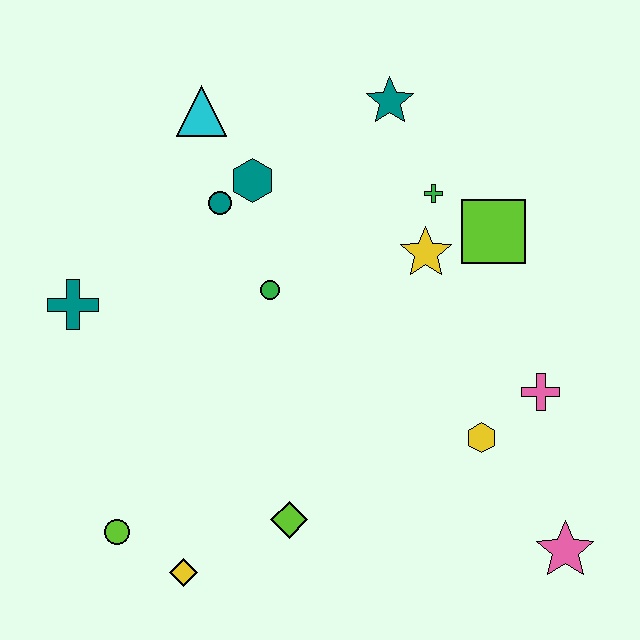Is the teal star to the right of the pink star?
No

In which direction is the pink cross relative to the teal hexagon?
The pink cross is to the right of the teal hexagon.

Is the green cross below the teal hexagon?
Yes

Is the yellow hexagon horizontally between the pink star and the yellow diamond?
Yes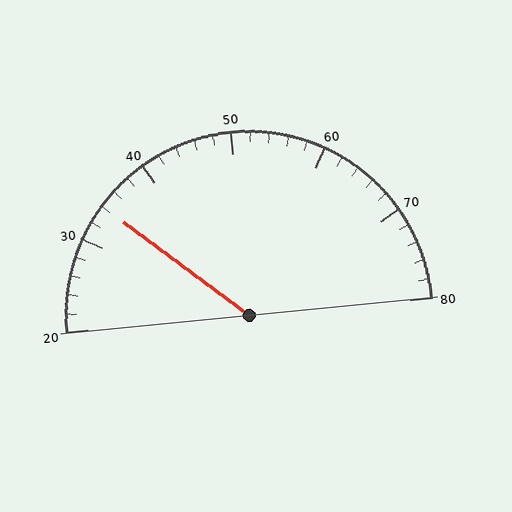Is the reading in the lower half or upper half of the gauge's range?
The reading is in the lower half of the range (20 to 80).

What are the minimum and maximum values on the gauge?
The gauge ranges from 20 to 80.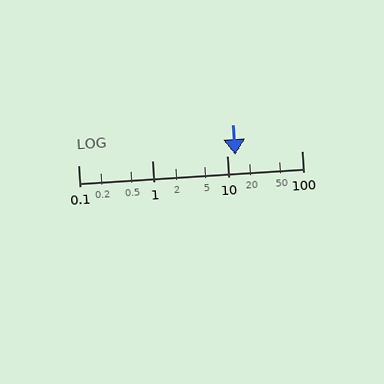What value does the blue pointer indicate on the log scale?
The pointer indicates approximately 13.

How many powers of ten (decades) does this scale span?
The scale spans 3 decades, from 0.1 to 100.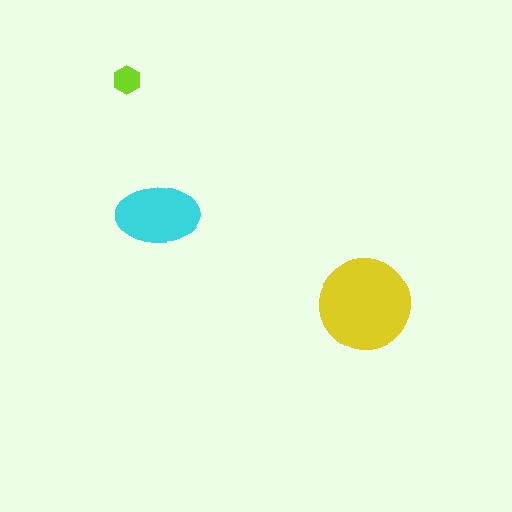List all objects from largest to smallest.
The yellow circle, the cyan ellipse, the lime hexagon.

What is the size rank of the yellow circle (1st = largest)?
1st.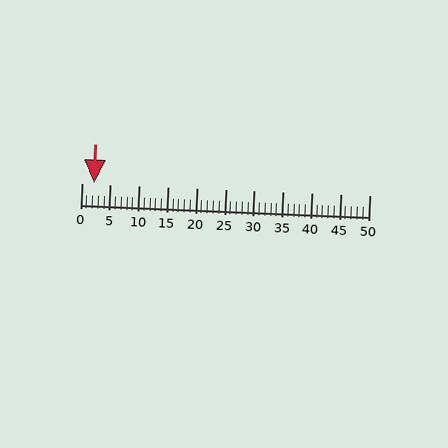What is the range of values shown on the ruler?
The ruler shows values from 0 to 50.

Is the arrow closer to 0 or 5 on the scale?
The arrow is closer to 0.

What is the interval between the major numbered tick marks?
The major tick marks are spaced 5 units apart.